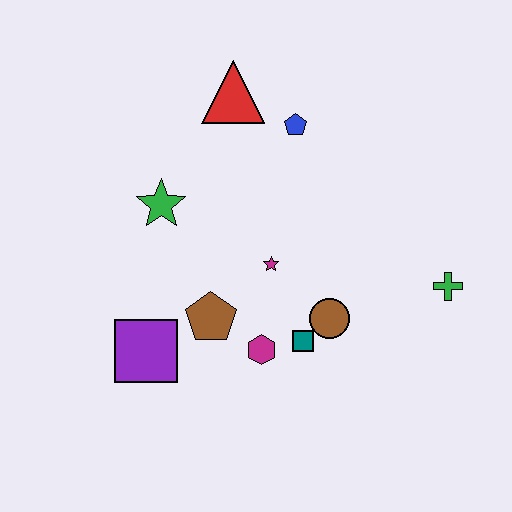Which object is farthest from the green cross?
The purple square is farthest from the green cross.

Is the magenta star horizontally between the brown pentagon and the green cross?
Yes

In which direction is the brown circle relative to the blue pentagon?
The brown circle is below the blue pentagon.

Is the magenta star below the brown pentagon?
No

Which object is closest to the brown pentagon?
The magenta hexagon is closest to the brown pentagon.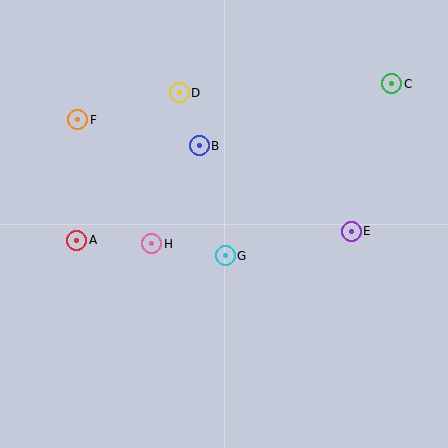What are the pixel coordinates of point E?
Point E is at (351, 231).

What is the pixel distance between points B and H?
The distance between B and H is 109 pixels.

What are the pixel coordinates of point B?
Point B is at (199, 146).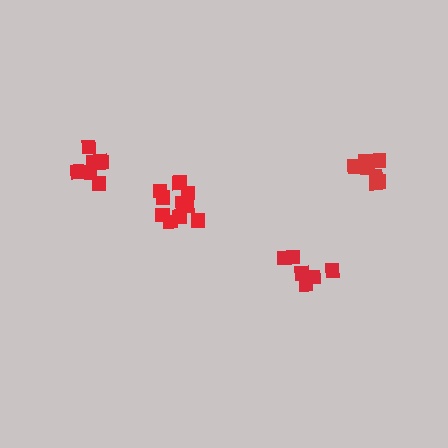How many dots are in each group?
Group 1: 11 dots, Group 2: 7 dots, Group 3: 8 dots, Group 4: 6 dots (32 total).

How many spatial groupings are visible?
There are 4 spatial groupings.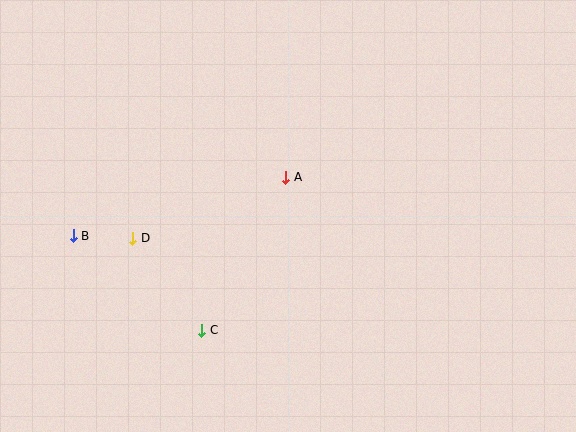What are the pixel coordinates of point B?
Point B is at (73, 236).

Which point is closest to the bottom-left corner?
Point B is closest to the bottom-left corner.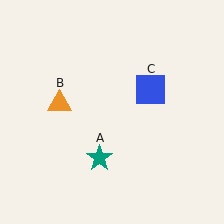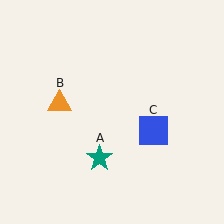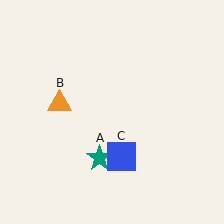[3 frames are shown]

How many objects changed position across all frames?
1 object changed position: blue square (object C).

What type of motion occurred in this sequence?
The blue square (object C) rotated clockwise around the center of the scene.